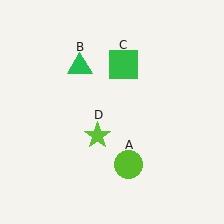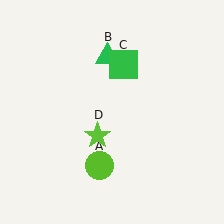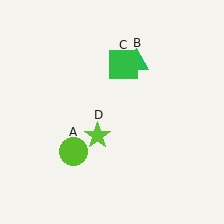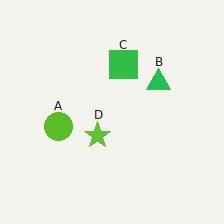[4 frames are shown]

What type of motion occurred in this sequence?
The lime circle (object A), green triangle (object B) rotated clockwise around the center of the scene.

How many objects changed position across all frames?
2 objects changed position: lime circle (object A), green triangle (object B).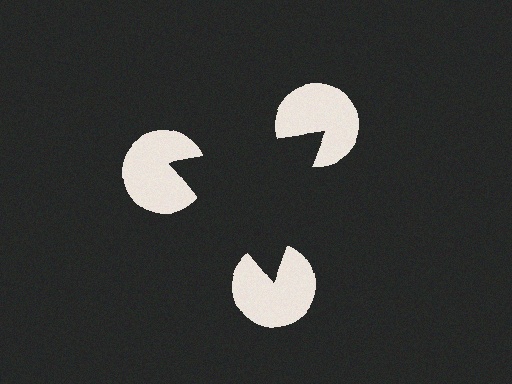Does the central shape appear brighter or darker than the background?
It typically appears slightly darker than the background, even though no actual brightness change is drawn.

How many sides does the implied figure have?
3 sides.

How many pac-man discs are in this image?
There are 3 — one at each vertex of the illusory triangle.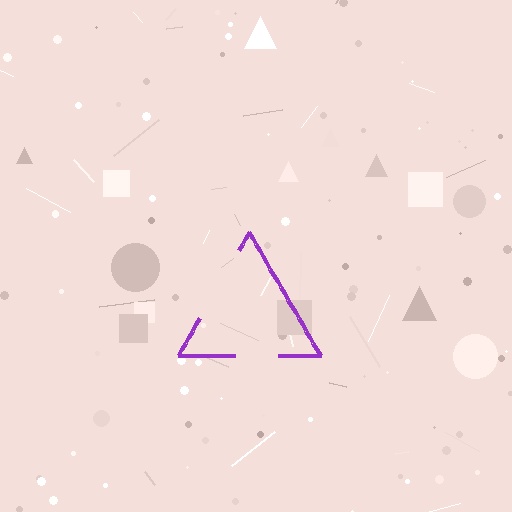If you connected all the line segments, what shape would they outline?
They would outline a triangle.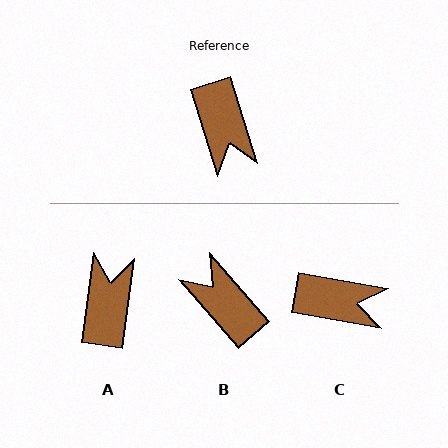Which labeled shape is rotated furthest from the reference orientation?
B, about 156 degrees away.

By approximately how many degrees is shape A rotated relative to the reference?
Approximately 155 degrees counter-clockwise.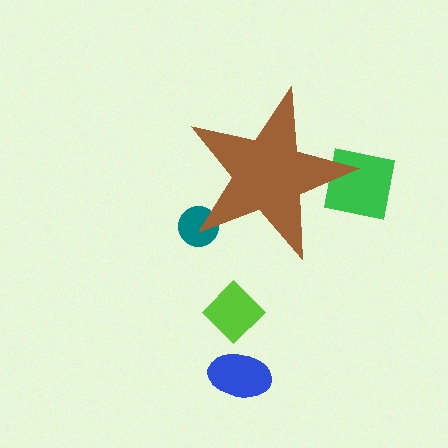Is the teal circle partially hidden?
Yes, the teal circle is partially hidden behind the brown star.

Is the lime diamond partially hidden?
No, the lime diamond is fully visible.